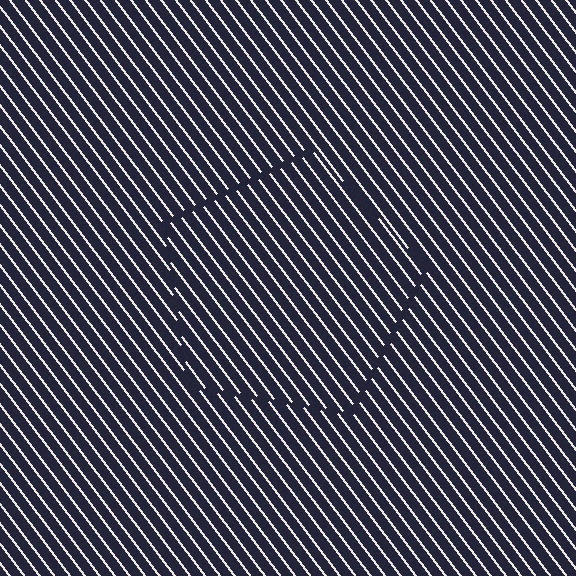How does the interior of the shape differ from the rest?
The interior of the shape contains the same grating, shifted by half a period — the contour is defined by the phase discontinuity where line-ends from the inner and outer gratings abut.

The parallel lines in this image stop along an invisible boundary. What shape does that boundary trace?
An illusory pentagon. The interior of the shape contains the same grating, shifted by half a period — the contour is defined by the phase discontinuity where line-ends from the inner and outer gratings abut.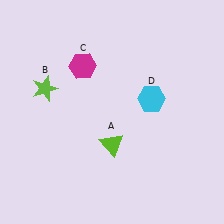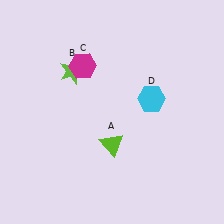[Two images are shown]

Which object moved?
The lime star (B) moved right.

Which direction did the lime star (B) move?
The lime star (B) moved right.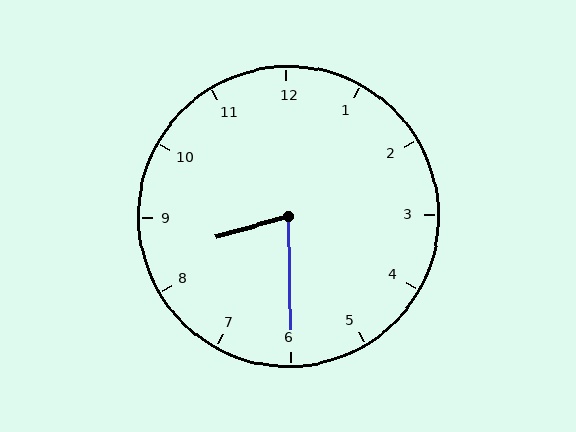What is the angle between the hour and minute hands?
Approximately 75 degrees.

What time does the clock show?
8:30.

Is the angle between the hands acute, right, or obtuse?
It is acute.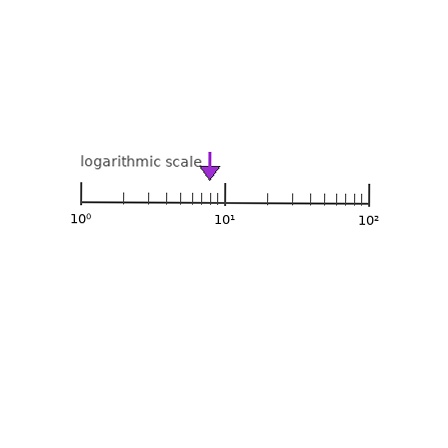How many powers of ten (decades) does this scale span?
The scale spans 2 decades, from 1 to 100.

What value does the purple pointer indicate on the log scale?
The pointer indicates approximately 7.9.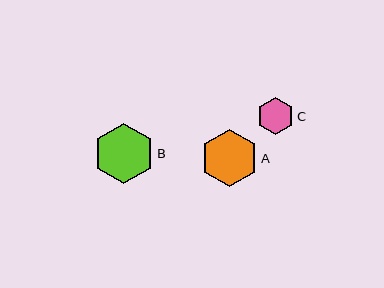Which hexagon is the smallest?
Hexagon C is the smallest with a size of approximately 37 pixels.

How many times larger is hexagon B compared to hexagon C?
Hexagon B is approximately 1.6 times the size of hexagon C.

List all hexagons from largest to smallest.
From largest to smallest: B, A, C.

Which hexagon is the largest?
Hexagon B is the largest with a size of approximately 61 pixels.